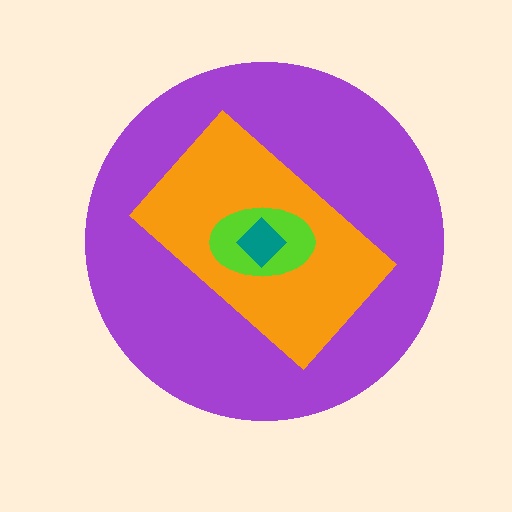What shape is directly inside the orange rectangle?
The lime ellipse.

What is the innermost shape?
The teal diamond.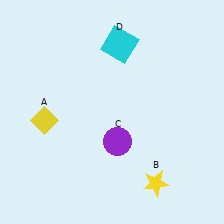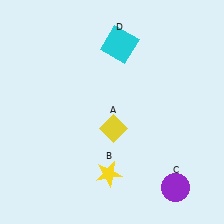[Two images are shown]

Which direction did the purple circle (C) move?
The purple circle (C) moved right.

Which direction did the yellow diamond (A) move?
The yellow diamond (A) moved right.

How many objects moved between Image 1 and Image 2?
3 objects moved between the two images.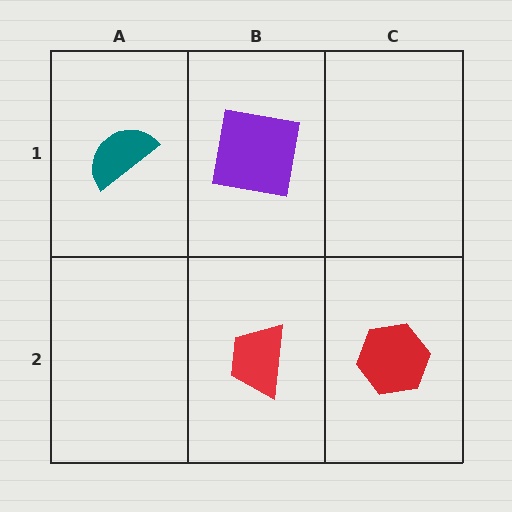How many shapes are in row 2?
2 shapes.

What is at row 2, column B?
A red trapezoid.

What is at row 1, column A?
A teal semicircle.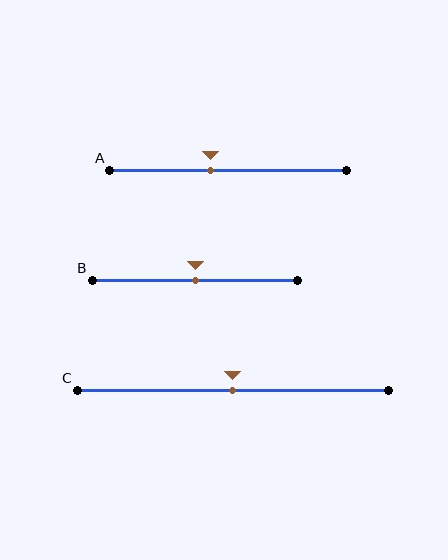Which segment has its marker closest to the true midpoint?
Segment B has its marker closest to the true midpoint.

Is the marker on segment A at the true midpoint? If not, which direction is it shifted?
No, the marker on segment A is shifted to the left by about 8% of the segment length.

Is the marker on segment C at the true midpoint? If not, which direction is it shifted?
Yes, the marker on segment C is at the true midpoint.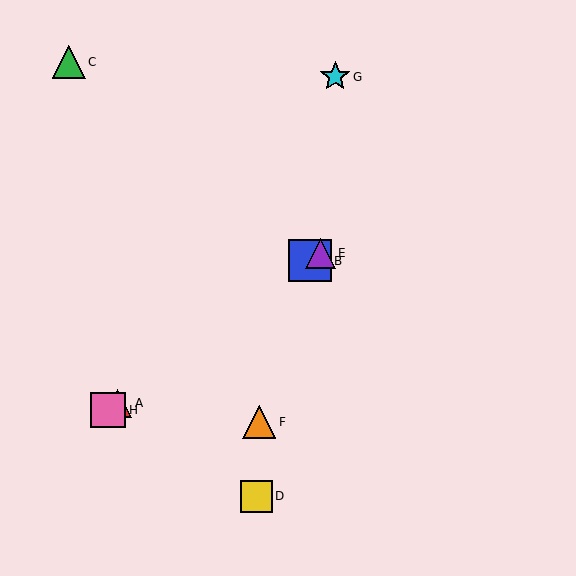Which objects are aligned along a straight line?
Objects A, B, E, H are aligned along a straight line.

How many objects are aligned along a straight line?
4 objects (A, B, E, H) are aligned along a straight line.